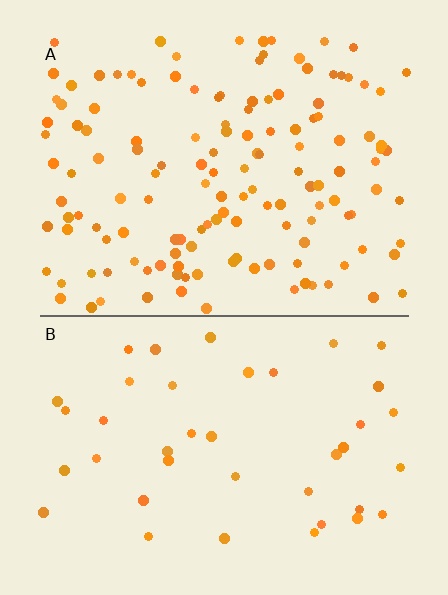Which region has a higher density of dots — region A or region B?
A (the top).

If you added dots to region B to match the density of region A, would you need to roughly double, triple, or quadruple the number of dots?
Approximately triple.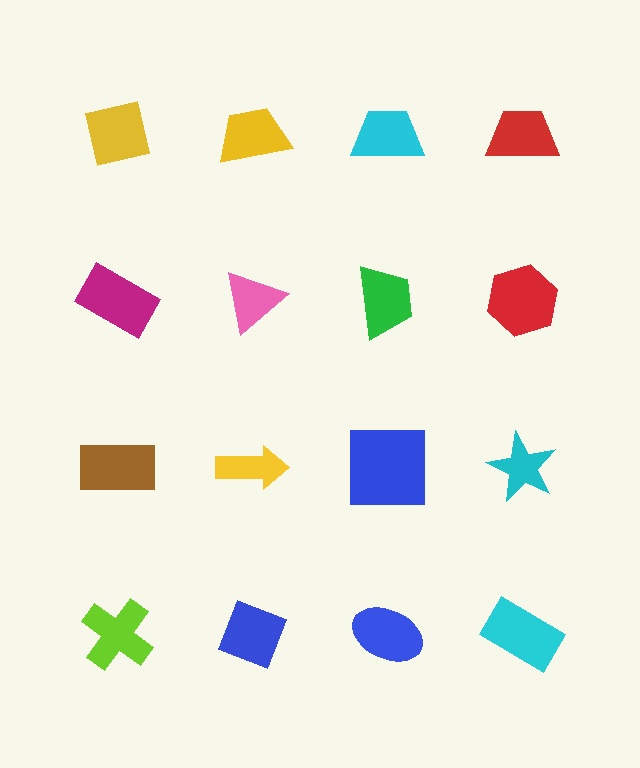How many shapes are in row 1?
4 shapes.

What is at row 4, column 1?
A lime cross.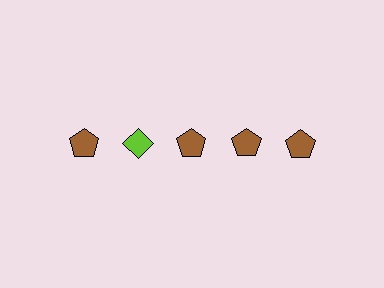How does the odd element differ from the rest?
It differs in both color (lime instead of brown) and shape (diamond instead of pentagon).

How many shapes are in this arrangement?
There are 5 shapes arranged in a grid pattern.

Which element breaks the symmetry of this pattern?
The lime diamond in the top row, second from left column breaks the symmetry. All other shapes are brown pentagons.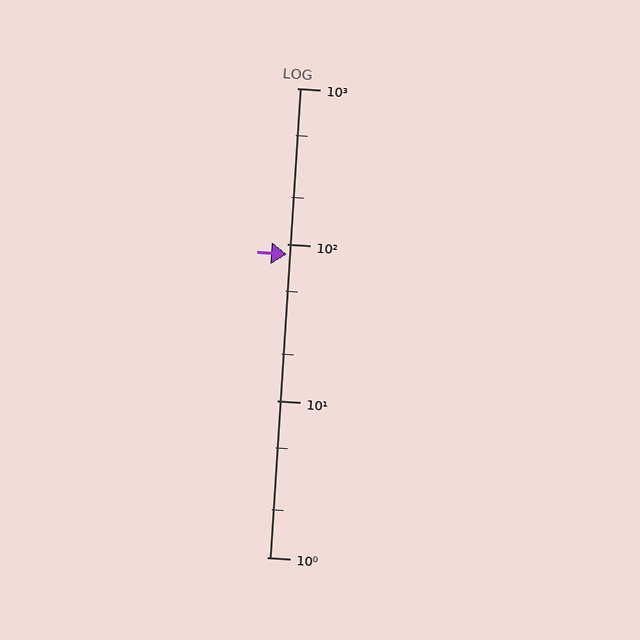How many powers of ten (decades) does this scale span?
The scale spans 3 decades, from 1 to 1000.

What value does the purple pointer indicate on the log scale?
The pointer indicates approximately 86.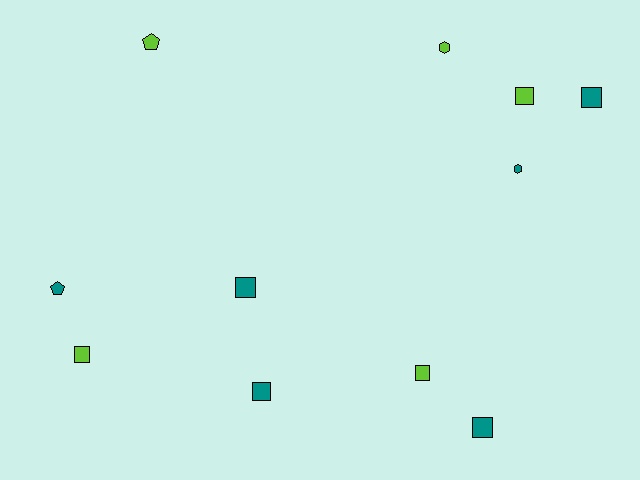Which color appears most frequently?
Teal, with 6 objects.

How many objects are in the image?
There are 11 objects.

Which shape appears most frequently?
Square, with 7 objects.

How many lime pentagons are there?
There is 1 lime pentagon.